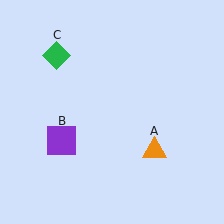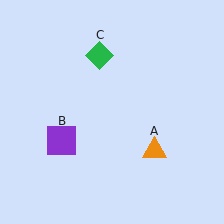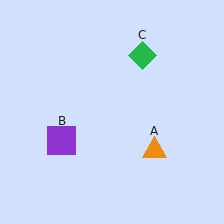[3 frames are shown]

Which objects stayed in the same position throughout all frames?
Orange triangle (object A) and purple square (object B) remained stationary.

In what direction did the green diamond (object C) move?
The green diamond (object C) moved right.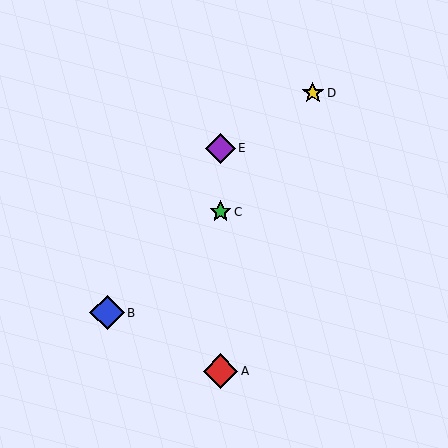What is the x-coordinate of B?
Object B is at x≈107.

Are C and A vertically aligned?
Yes, both are at x≈220.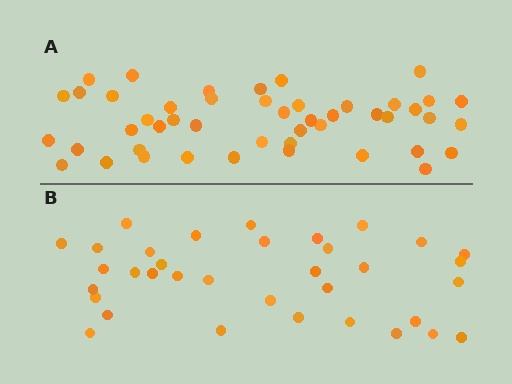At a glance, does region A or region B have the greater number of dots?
Region A (the top region) has more dots.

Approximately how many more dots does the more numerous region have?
Region A has roughly 12 or so more dots than region B.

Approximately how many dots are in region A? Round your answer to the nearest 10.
About 50 dots. (The exact count is 47, which rounds to 50.)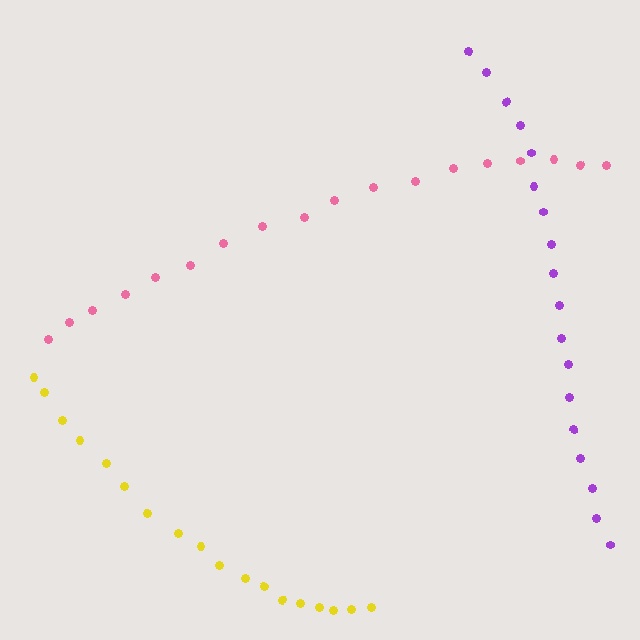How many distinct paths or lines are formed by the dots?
There are 3 distinct paths.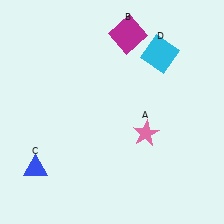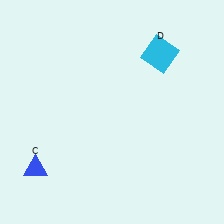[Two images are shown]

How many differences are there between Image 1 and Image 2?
There are 2 differences between the two images.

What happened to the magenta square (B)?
The magenta square (B) was removed in Image 2. It was in the top-right area of Image 1.